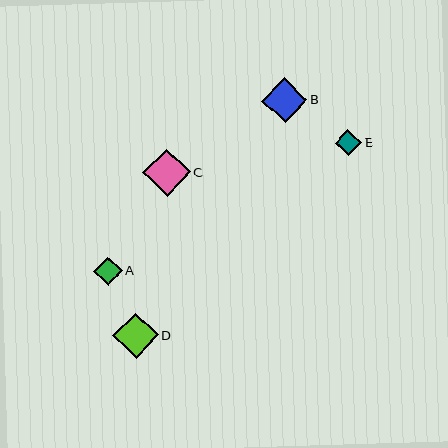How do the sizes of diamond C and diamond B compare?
Diamond C and diamond B are approximately the same size.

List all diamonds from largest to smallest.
From largest to smallest: C, D, B, A, E.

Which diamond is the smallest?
Diamond E is the smallest with a size of approximately 26 pixels.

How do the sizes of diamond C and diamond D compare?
Diamond C and diamond D are approximately the same size.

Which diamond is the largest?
Diamond C is the largest with a size of approximately 47 pixels.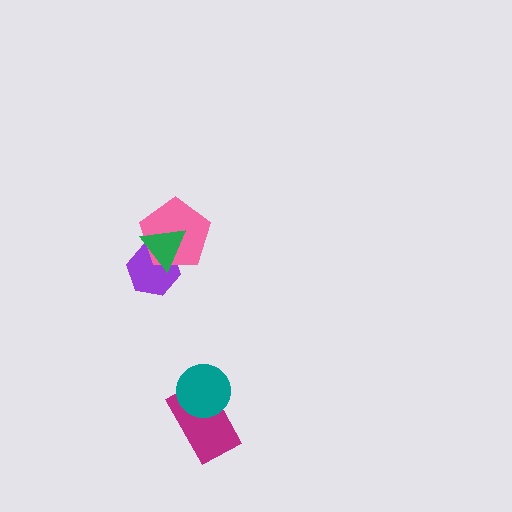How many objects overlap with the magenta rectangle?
1 object overlaps with the magenta rectangle.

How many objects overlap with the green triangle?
2 objects overlap with the green triangle.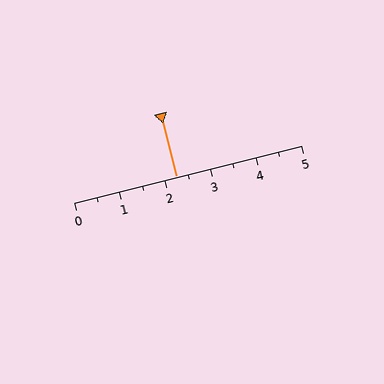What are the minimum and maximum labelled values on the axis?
The axis runs from 0 to 5.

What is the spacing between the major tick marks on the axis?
The major ticks are spaced 1 apart.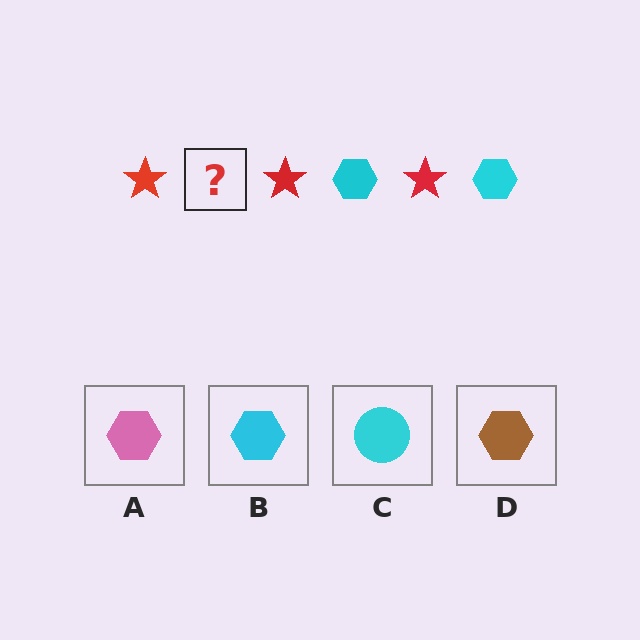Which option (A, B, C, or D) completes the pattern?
B.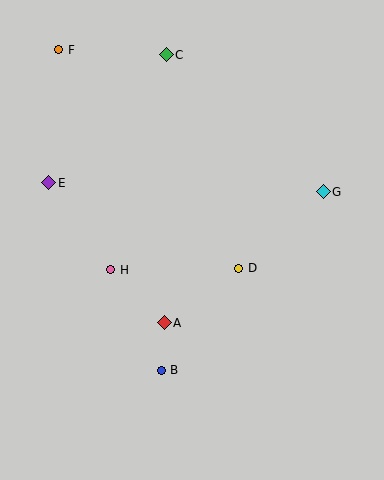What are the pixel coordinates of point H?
Point H is at (111, 270).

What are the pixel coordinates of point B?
Point B is at (161, 370).